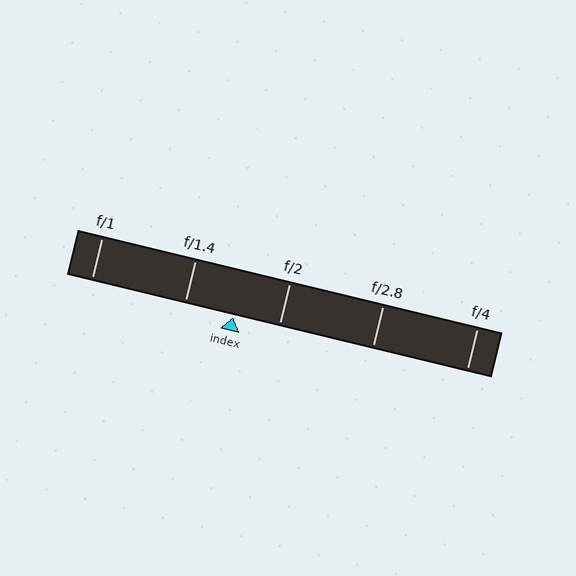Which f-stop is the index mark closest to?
The index mark is closest to f/2.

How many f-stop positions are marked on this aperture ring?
There are 5 f-stop positions marked.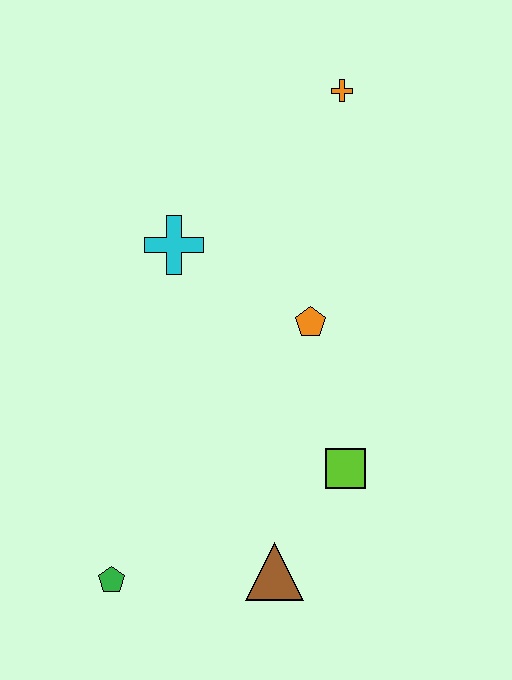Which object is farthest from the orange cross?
The green pentagon is farthest from the orange cross.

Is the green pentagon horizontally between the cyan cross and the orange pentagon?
No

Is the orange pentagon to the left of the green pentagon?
No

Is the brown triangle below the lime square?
Yes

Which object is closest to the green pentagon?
The brown triangle is closest to the green pentagon.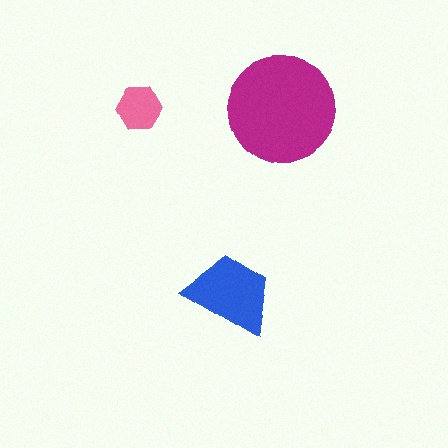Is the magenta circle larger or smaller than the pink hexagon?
Larger.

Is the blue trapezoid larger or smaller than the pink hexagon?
Larger.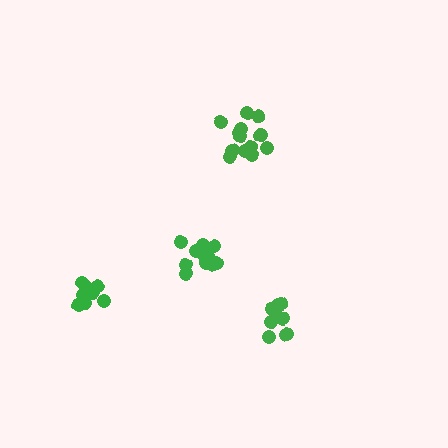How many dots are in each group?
Group 1: 8 dots, Group 2: 11 dots, Group 3: 10 dots, Group 4: 13 dots (42 total).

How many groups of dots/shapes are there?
There are 4 groups.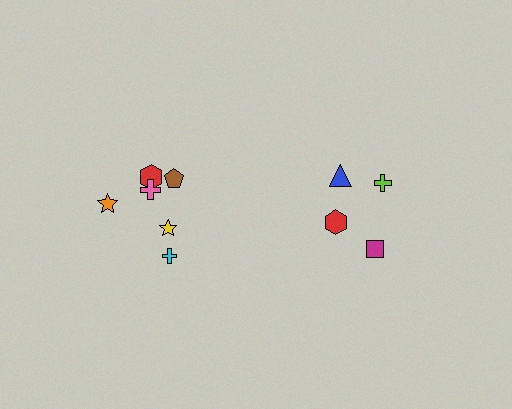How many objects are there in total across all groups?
There are 10 objects.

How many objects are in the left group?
There are 6 objects.